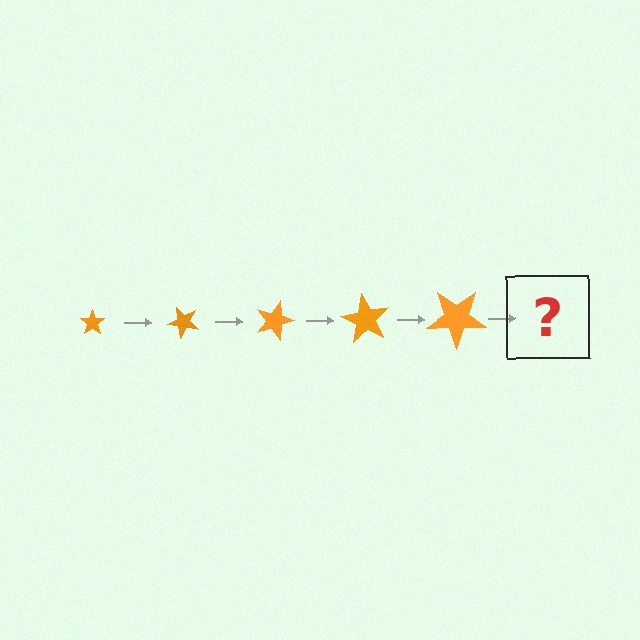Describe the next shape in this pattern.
It should be a star, larger than the previous one and rotated 225 degrees from the start.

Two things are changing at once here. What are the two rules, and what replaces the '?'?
The two rules are that the star grows larger each step and it rotates 45 degrees each step. The '?' should be a star, larger than the previous one and rotated 225 degrees from the start.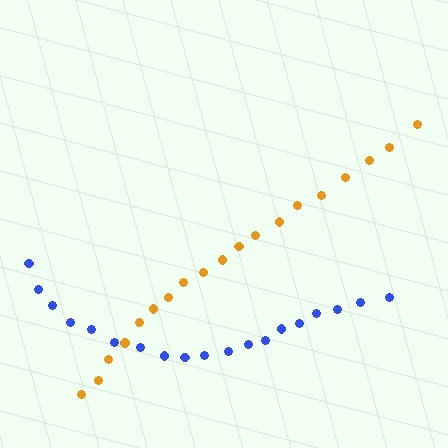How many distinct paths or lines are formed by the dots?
There are 2 distinct paths.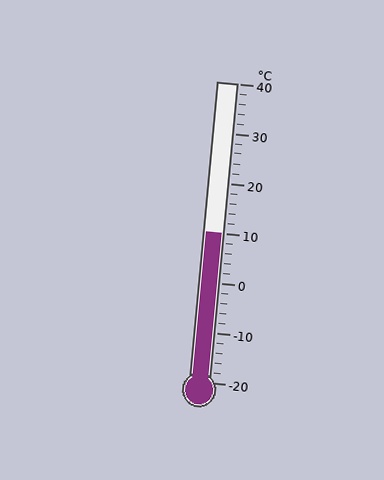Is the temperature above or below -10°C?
The temperature is above -10°C.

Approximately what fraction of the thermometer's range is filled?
The thermometer is filled to approximately 50% of its range.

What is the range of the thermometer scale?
The thermometer scale ranges from -20°C to 40°C.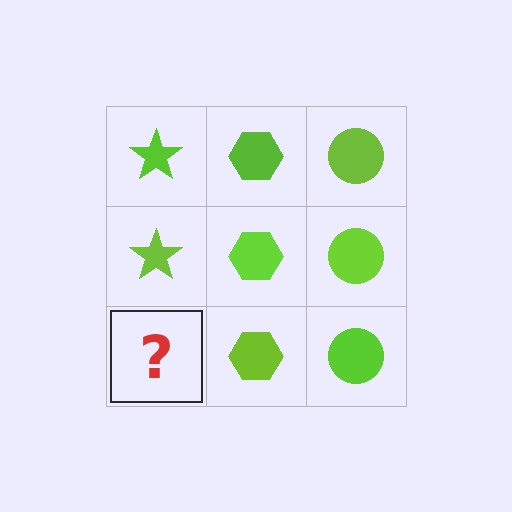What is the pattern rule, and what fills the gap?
The rule is that each column has a consistent shape. The gap should be filled with a lime star.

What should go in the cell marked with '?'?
The missing cell should contain a lime star.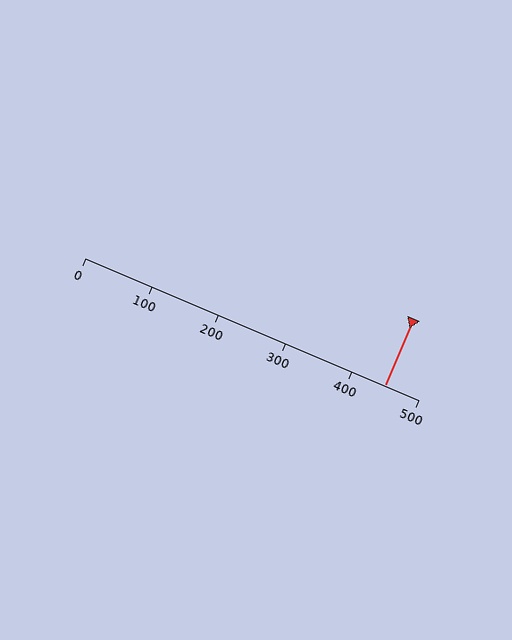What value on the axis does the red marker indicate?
The marker indicates approximately 450.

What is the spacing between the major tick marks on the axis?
The major ticks are spaced 100 apart.